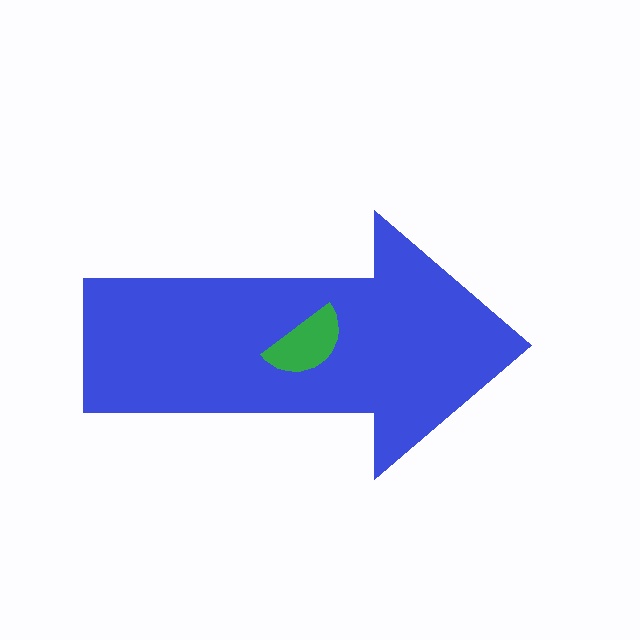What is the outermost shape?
The blue arrow.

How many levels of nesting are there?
2.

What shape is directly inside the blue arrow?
The green semicircle.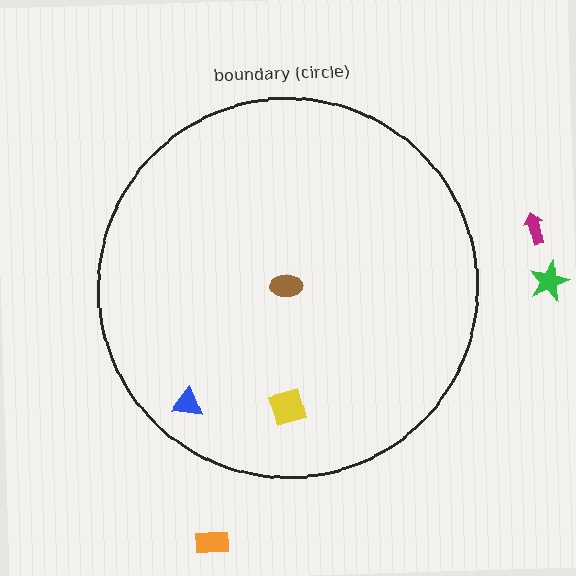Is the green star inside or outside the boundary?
Outside.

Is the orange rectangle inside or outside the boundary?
Outside.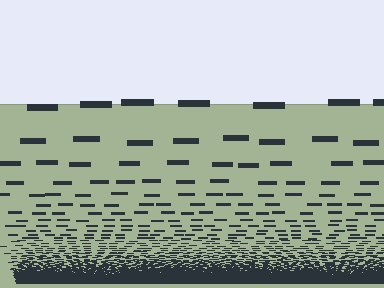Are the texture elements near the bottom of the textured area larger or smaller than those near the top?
Smaller. The gradient is inverted — elements near the bottom are smaller and denser.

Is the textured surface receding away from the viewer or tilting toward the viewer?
The surface appears to tilt toward the viewer. Texture elements get larger and sparser toward the top.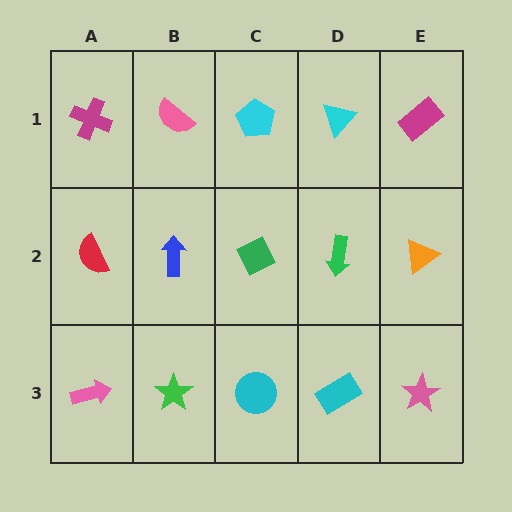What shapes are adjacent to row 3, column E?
An orange triangle (row 2, column E), a cyan rectangle (row 3, column D).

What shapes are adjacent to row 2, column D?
A cyan triangle (row 1, column D), a cyan rectangle (row 3, column D), a green diamond (row 2, column C), an orange triangle (row 2, column E).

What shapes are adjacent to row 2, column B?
A pink semicircle (row 1, column B), a green star (row 3, column B), a red semicircle (row 2, column A), a green diamond (row 2, column C).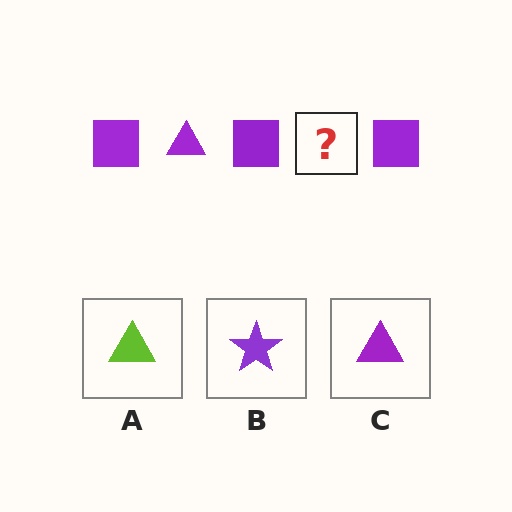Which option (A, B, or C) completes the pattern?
C.